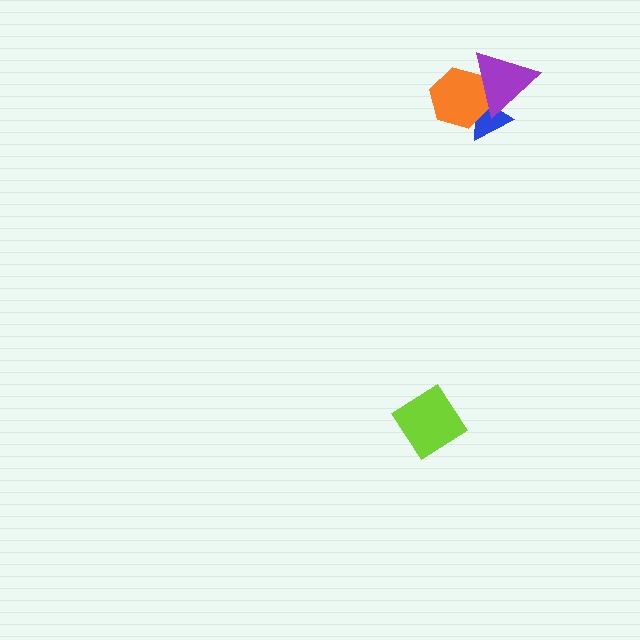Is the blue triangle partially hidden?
Yes, it is partially covered by another shape.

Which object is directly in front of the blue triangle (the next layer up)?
The orange hexagon is directly in front of the blue triangle.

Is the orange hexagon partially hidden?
Yes, it is partially covered by another shape.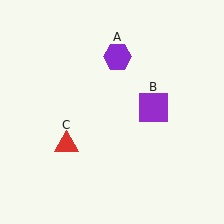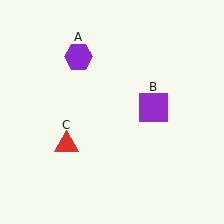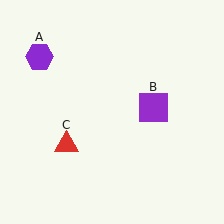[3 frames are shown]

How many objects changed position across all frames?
1 object changed position: purple hexagon (object A).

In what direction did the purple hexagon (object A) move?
The purple hexagon (object A) moved left.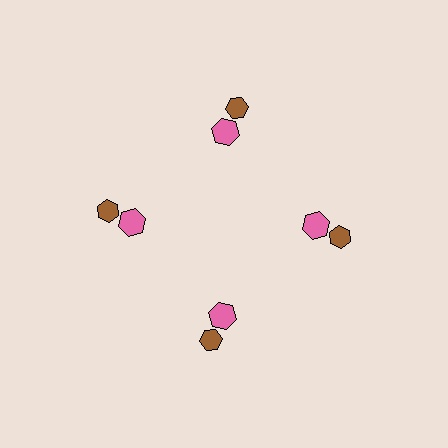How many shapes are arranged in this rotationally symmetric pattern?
There are 8 shapes, arranged in 4 groups of 2.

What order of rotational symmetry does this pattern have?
This pattern has 4-fold rotational symmetry.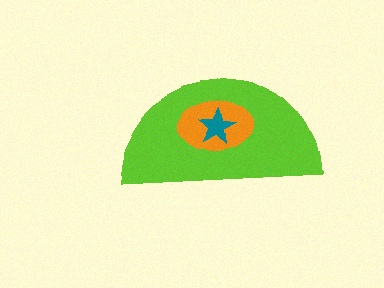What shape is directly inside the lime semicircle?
The orange ellipse.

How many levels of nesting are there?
3.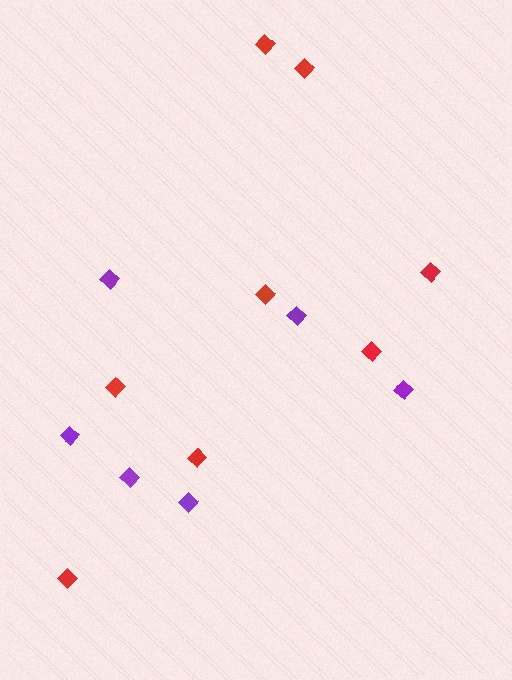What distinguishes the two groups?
There are 2 groups: one group of red diamonds (8) and one group of purple diamonds (6).